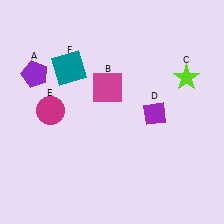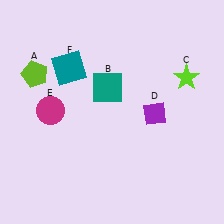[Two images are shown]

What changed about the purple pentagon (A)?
In Image 1, A is purple. In Image 2, it changed to lime.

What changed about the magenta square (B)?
In Image 1, B is magenta. In Image 2, it changed to teal.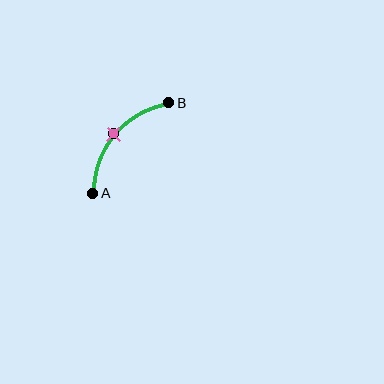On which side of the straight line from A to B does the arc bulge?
The arc bulges above and to the left of the straight line connecting A and B.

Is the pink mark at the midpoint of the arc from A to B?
Yes. The pink mark lies on the arc at equal arc-length from both A and B — it is the arc midpoint.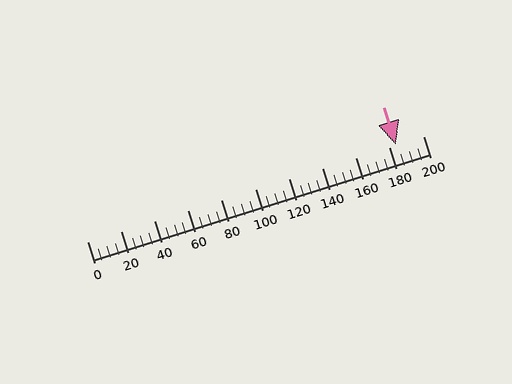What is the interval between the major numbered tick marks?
The major tick marks are spaced 20 units apart.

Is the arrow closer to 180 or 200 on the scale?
The arrow is closer to 180.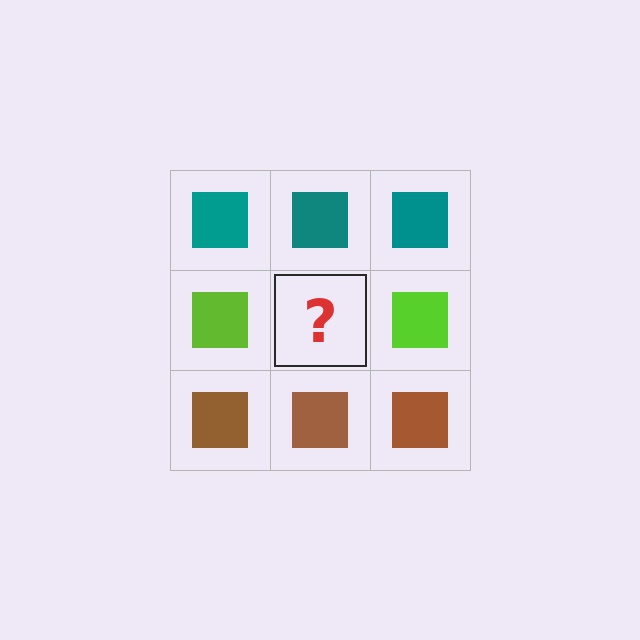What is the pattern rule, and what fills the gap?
The rule is that each row has a consistent color. The gap should be filled with a lime square.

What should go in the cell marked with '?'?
The missing cell should contain a lime square.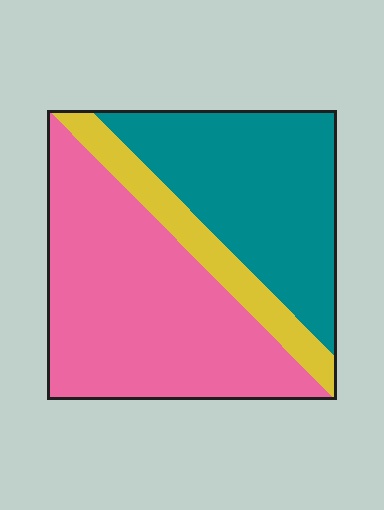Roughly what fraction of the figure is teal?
Teal takes up between a quarter and a half of the figure.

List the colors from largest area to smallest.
From largest to smallest: pink, teal, yellow.